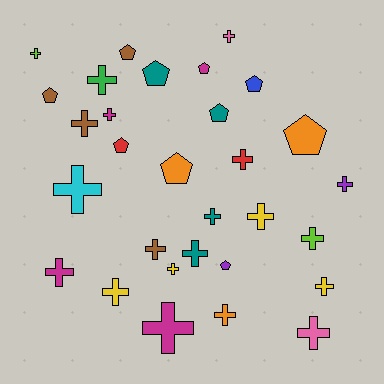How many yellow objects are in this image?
There are 4 yellow objects.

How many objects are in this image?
There are 30 objects.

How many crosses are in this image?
There are 20 crosses.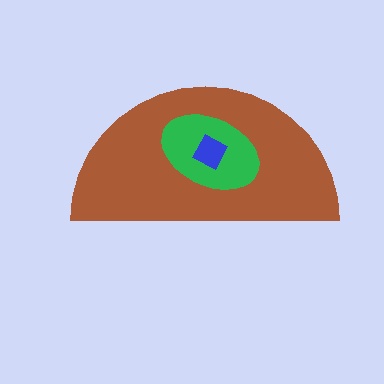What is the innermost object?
The blue square.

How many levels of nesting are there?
3.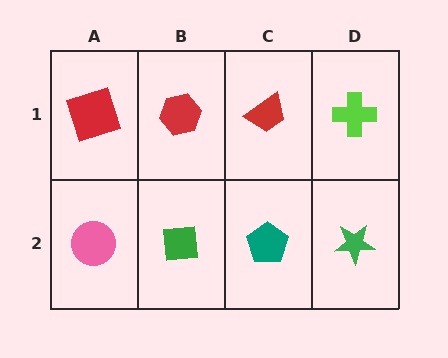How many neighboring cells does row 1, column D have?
2.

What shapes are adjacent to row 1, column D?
A green star (row 2, column D), a red trapezoid (row 1, column C).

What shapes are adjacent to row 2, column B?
A red hexagon (row 1, column B), a pink circle (row 2, column A), a teal pentagon (row 2, column C).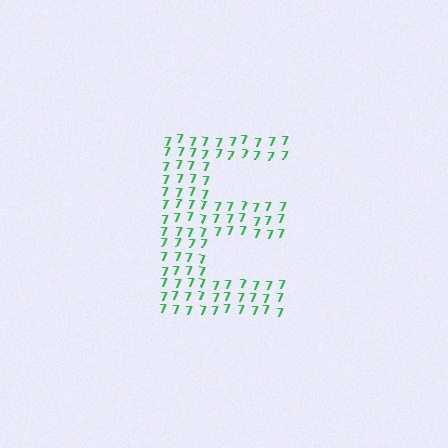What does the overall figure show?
The overall figure shows the letter E.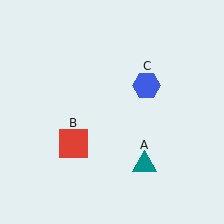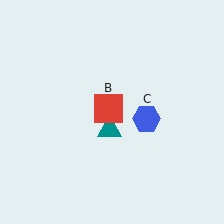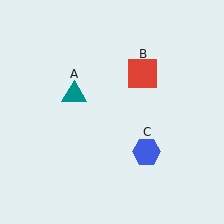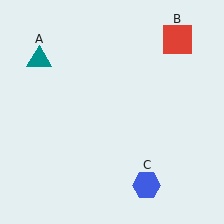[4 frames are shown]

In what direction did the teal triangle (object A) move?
The teal triangle (object A) moved up and to the left.